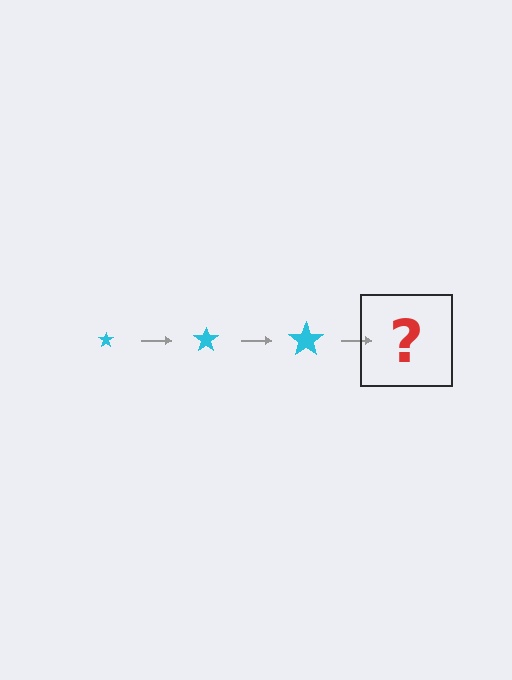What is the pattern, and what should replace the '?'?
The pattern is that the star gets progressively larger each step. The '?' should be a cyan star, larger than the previous one.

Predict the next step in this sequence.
The next step is a cyan star, larger than the previous one.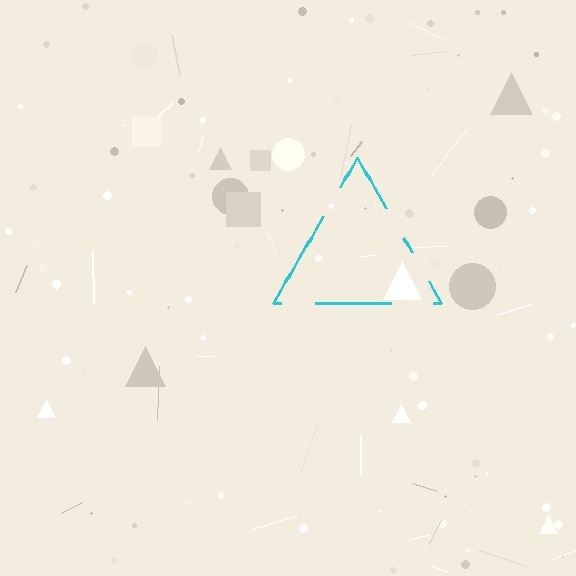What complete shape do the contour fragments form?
The contour fragments form a triangle.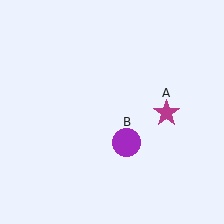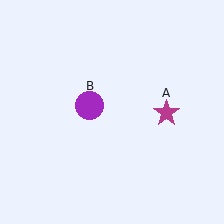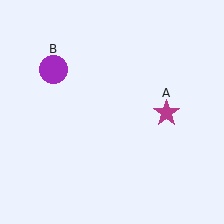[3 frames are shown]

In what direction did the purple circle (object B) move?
The purple circle (object B) moved up and to the left.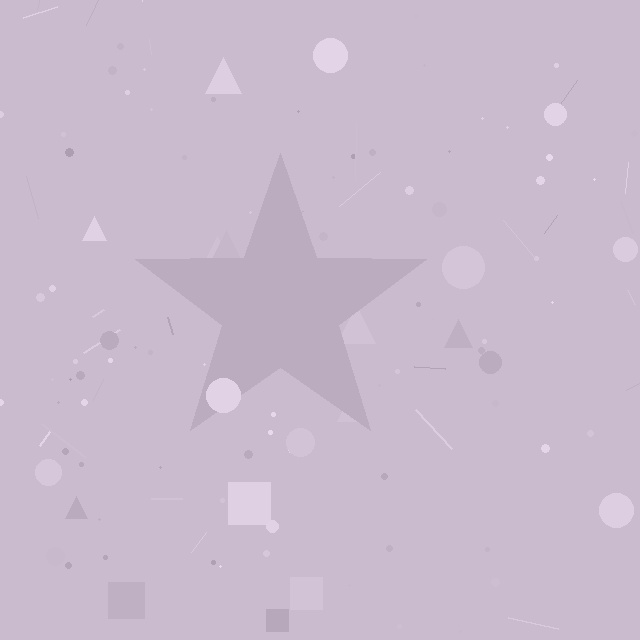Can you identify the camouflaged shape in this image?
The camouflaged shape is a star.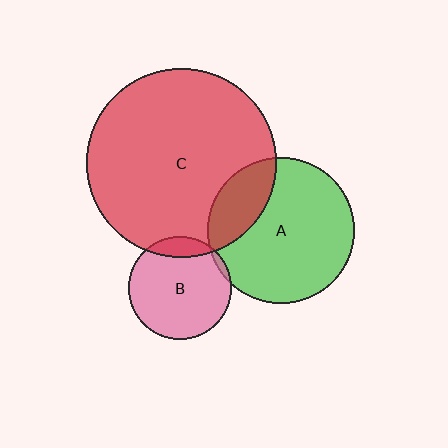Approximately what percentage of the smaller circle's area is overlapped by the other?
Approximately 10%.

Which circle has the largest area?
Circle C (red).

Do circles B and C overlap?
Yes.